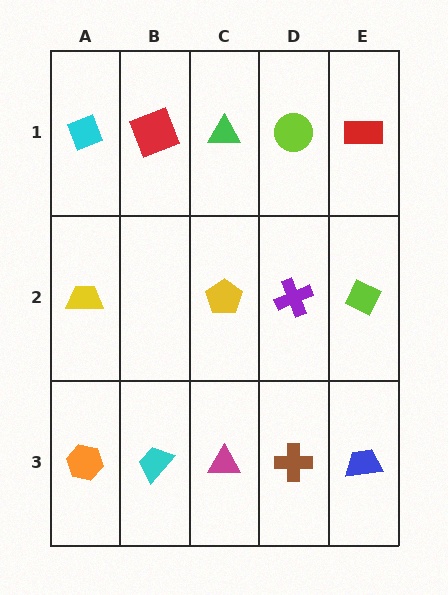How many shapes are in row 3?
5 shapes.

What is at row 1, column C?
A green triangle.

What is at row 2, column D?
A purple cross.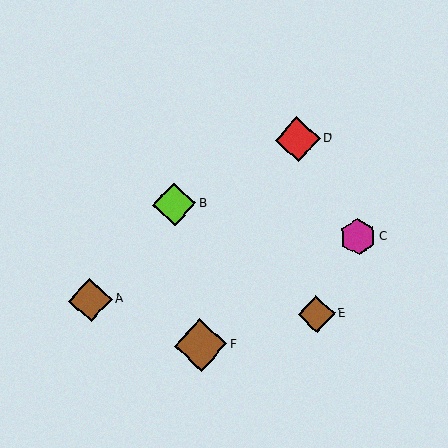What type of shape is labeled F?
Shape F is a brown diamond.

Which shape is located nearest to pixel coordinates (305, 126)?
The red diamond (labeled D) at (298, 139) is nearest to that location.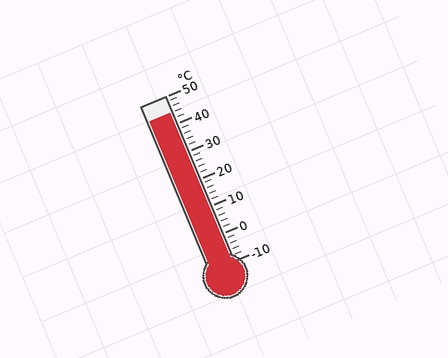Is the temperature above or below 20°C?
The temperature is above 20°C.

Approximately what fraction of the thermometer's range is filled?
The thermometer is filled to approximately 90% of its range.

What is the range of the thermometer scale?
The thermometer scale ranges from -10°C to 50°C.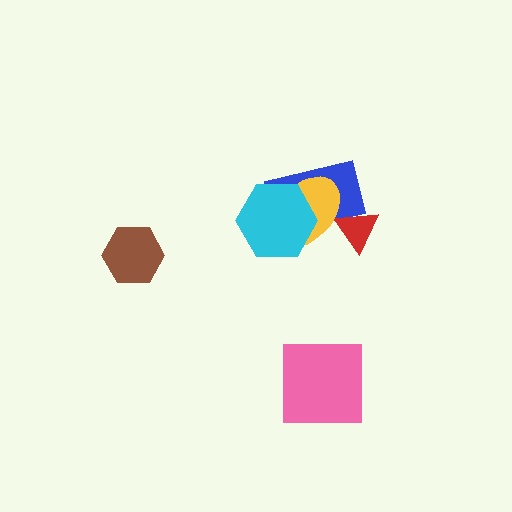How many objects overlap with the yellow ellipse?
3 objects overlap with the yellow ellipse.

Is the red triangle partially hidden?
Yes, it is partially covered by another shape.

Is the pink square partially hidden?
No, no other shape covers it.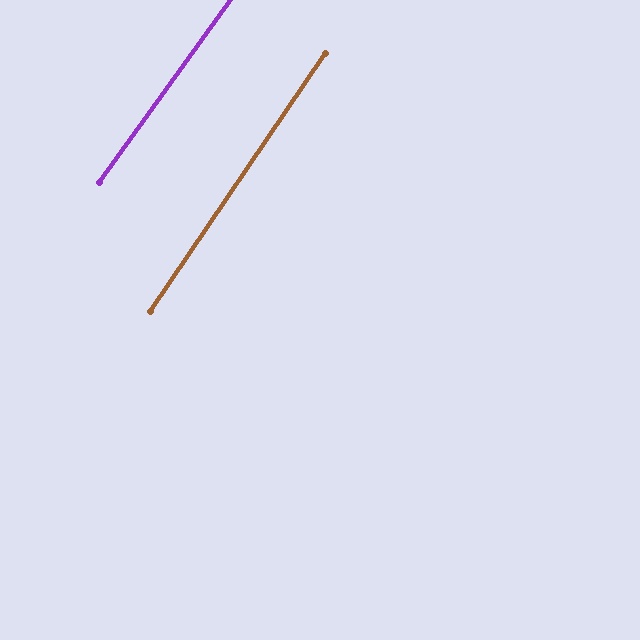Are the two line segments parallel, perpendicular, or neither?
Parallel — their directions differ by only 1.6°.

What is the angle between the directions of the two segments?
Approximately 2 degrees.